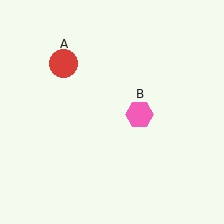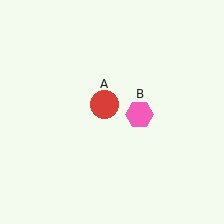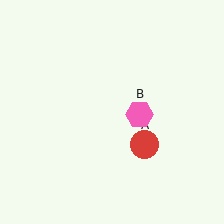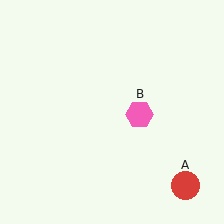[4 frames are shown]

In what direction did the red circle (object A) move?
The red circle (object A) moved down and to the right.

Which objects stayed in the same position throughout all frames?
Pink hexagon (object B) remained stationary.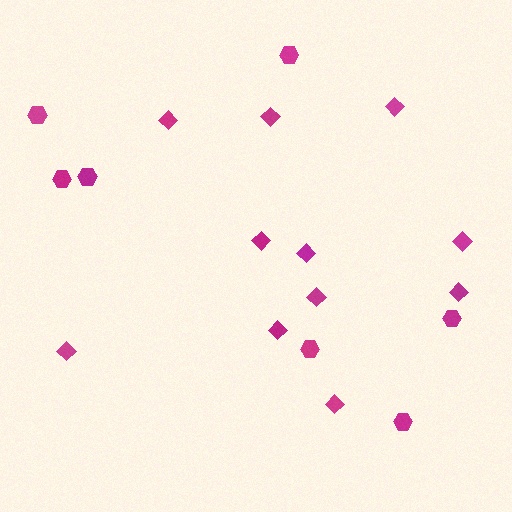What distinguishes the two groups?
There are 2 groups: one group of hexagons (7) and one group of diamonds (11).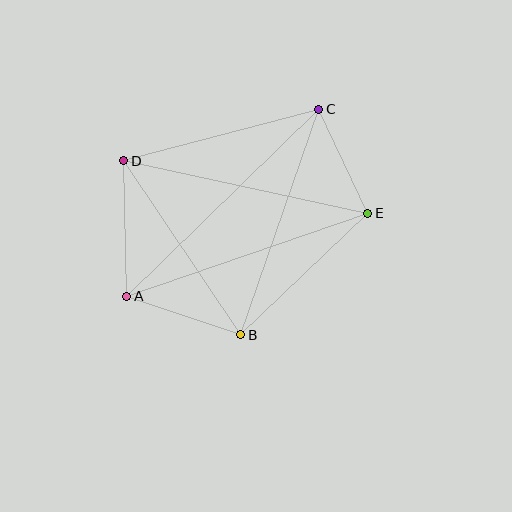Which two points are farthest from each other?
Points A and C are farthest from each other.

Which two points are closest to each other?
Points C and E are closest to each other.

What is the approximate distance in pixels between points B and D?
The distance between B and D is approximately 210 pixels.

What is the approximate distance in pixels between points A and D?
The distance between A and D is approximately 136 pixels.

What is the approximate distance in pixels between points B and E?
The distance between B and E is approximately 176 pixels.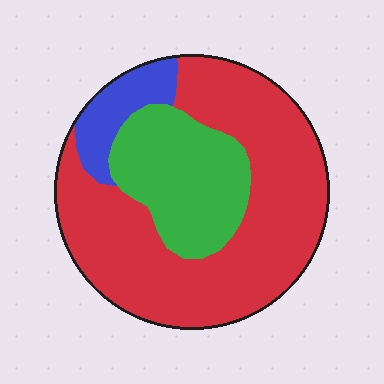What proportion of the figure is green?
Green covers roughly 25% of the figure.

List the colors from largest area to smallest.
From largest to smallest: red, green, blue.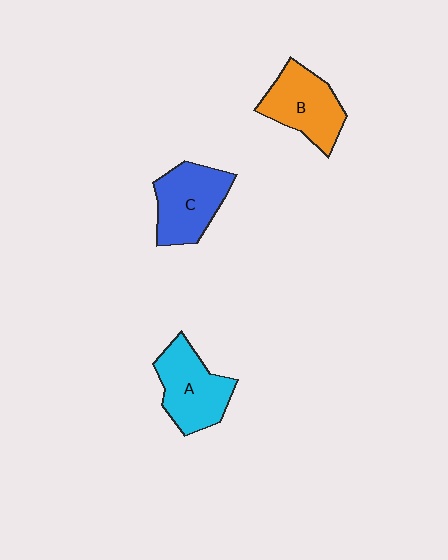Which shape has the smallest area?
Shape B (orange).